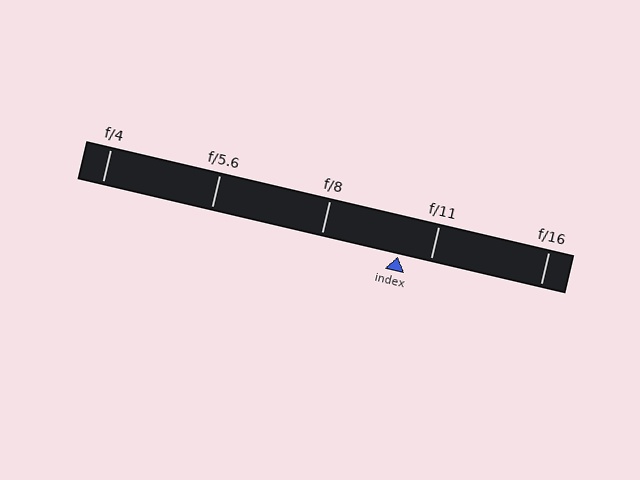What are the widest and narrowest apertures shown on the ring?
The widest aperture shown is f/4 and the narrowest is f/16.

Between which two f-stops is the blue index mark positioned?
The index mark is between f/8 and f/11.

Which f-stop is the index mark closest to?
The index mark is closest to f/11.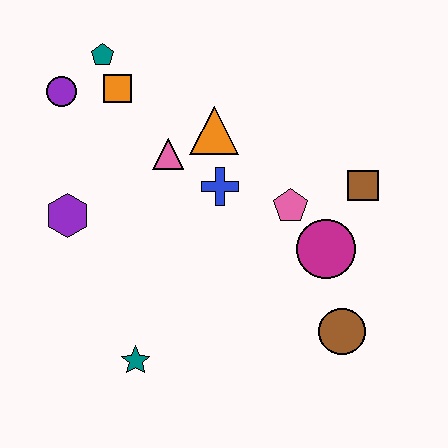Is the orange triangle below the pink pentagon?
No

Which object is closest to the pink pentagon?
The magenta circle is closest to the pink pentagon.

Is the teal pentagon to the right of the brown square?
No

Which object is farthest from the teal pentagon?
The brown circle is farthest from the teal pentagon.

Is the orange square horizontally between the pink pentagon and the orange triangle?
No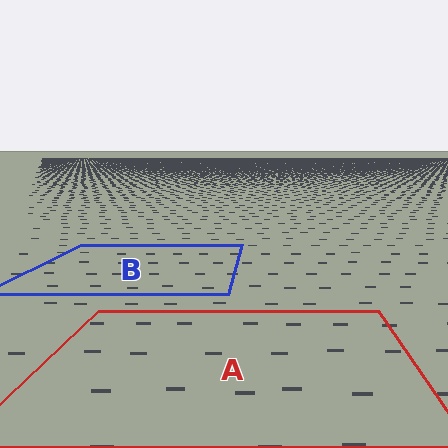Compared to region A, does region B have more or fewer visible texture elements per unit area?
Region B has more texture elements per unit area — they are packed more densely because it is farther away.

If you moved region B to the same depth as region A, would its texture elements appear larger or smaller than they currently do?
They would appear larger. At a closer depth, the same texture elements are projected at a bigger on-screen size.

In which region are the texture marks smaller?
The texture marks are smaller in region B, because it is farther away.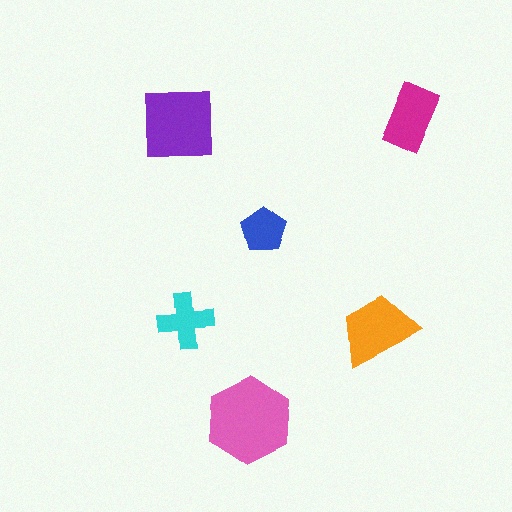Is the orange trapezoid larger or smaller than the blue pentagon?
Larger.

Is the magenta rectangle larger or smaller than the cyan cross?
Larger.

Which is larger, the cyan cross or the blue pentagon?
The cyan cross.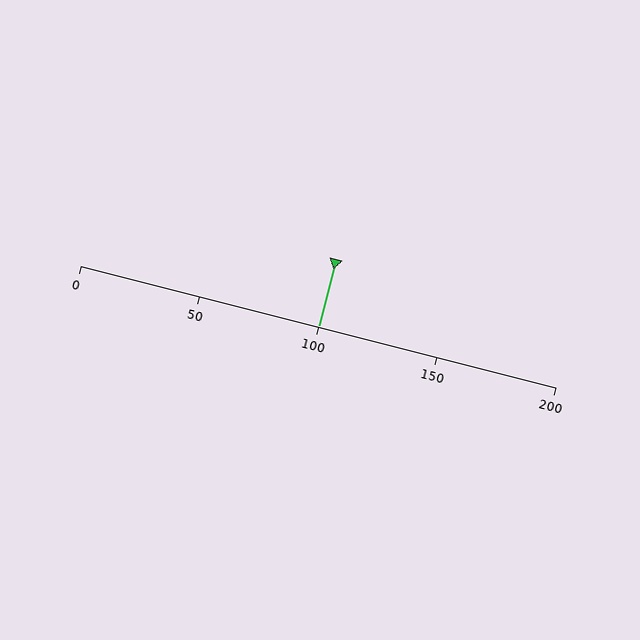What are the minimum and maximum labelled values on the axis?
The axis runs from 0 to 200.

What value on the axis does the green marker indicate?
The marker indicates approximately 100.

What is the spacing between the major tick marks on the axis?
The major ticks are spaced 50 apart.